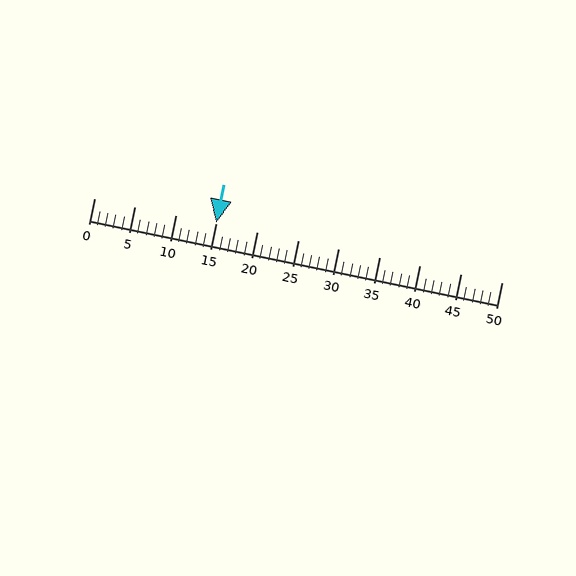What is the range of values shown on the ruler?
The ruler shows values from 0 to 50.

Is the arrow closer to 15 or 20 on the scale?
The arrow is closer to 15.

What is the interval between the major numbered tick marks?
The major tick marks are spaced 5 units apart.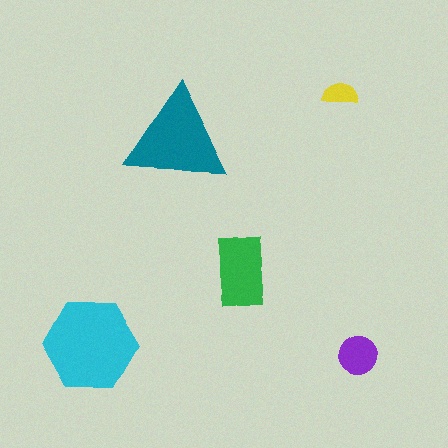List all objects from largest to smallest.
The cyan hexagon, the teal triangle, the green rectangle, the purple circle, the yellow semicircle.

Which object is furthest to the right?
The purple circle is rightmost.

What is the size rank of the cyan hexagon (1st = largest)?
1st.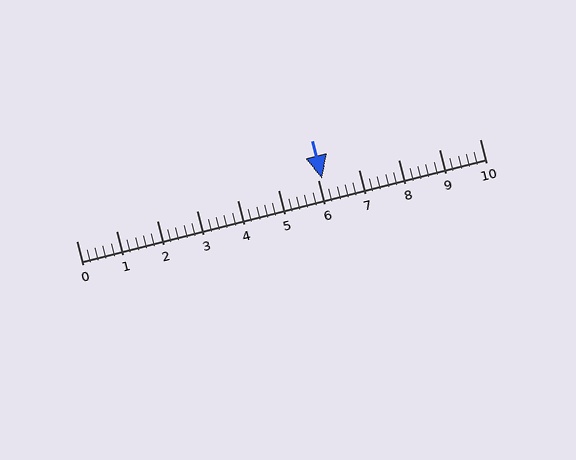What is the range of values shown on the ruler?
The ruler shows values from 0 to 10.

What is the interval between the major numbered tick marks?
The major tick marks are spaced 1 units apart.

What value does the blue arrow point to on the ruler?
The blue arrow points to approximately 6.1.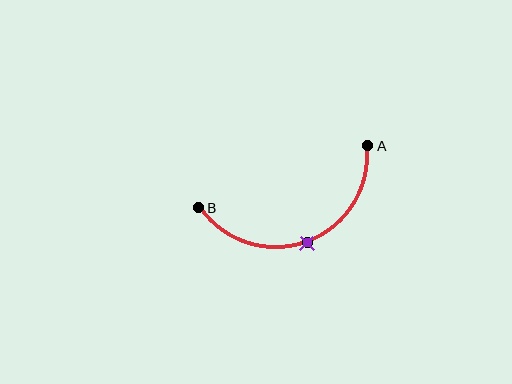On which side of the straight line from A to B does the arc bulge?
The arc bulges below the straight line connecting A and B.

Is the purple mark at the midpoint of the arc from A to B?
Yes. The purple mark lies on the arc at equal arc-length from both A and B — it is the arc midpoint.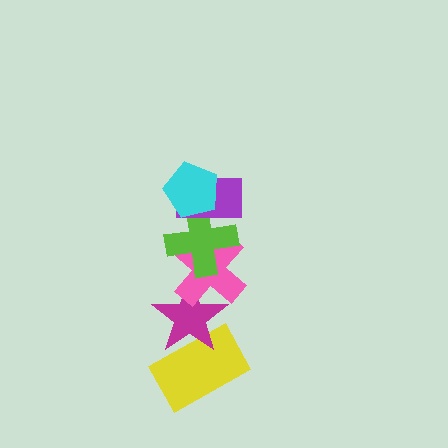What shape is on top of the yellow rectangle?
The magenta star is on top of the yellow rectangle.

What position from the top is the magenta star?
The magenta star is 5th from the top.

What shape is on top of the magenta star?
The pink cross is on top of the magenta star.